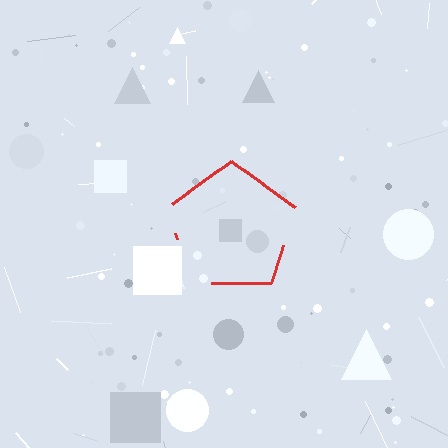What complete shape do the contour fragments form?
The contour fragments form a pentagon.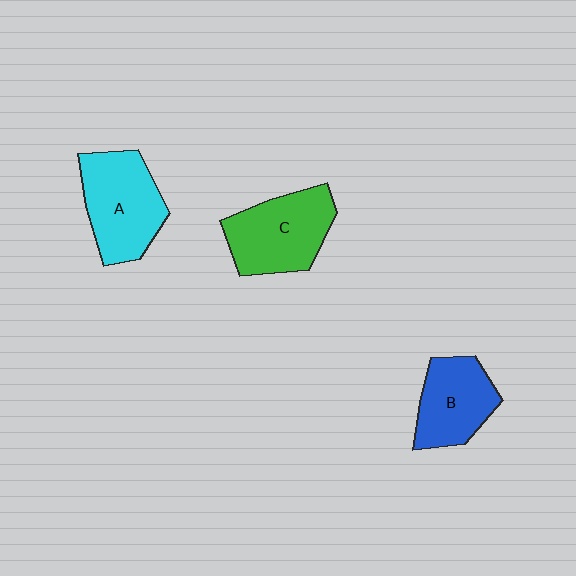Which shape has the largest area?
Shape A (cyan).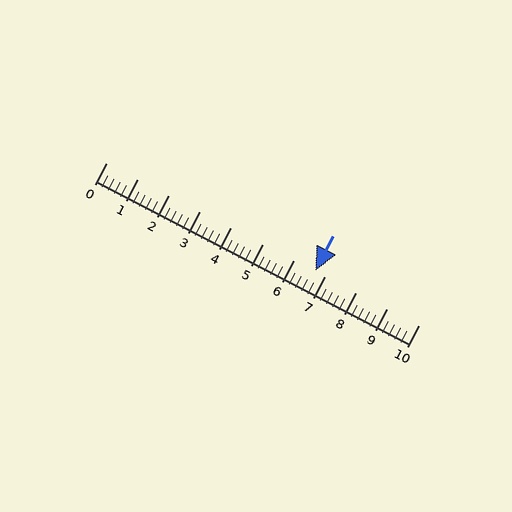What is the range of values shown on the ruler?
The ruler shows values from 0 to 10.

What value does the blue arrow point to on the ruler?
The blue arrow points to approximately 6.7.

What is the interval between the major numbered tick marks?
The major tick marks are spaced 1 units apart.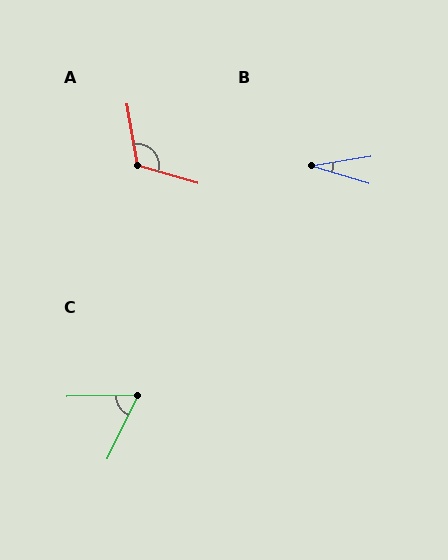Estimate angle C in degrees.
Approximately 63 degrees.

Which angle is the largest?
A, at approximately 116 degrees.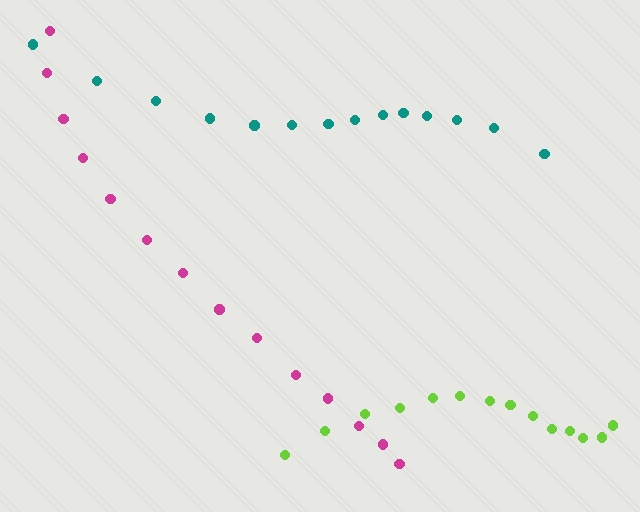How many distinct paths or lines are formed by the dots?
There are 3 distinct paths.